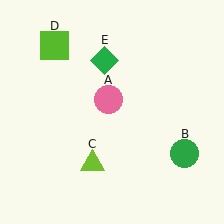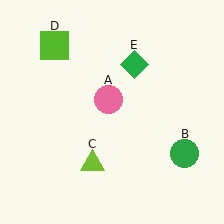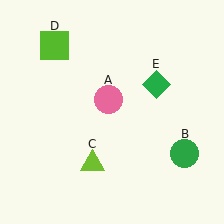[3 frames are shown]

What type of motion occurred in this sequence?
The green diamond (object E) rotated clockwise around the center of the scene.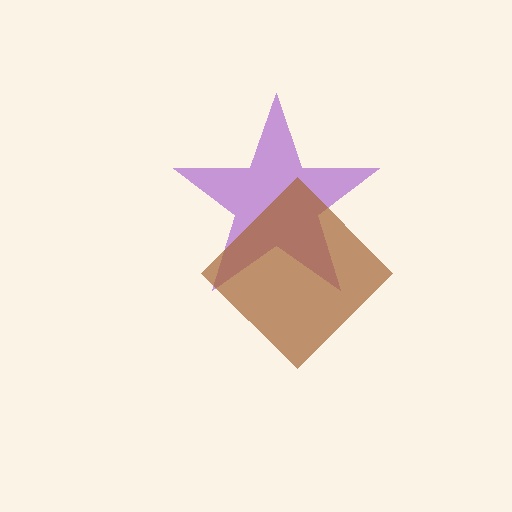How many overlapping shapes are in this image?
There are 2 overlapping shapes in the image.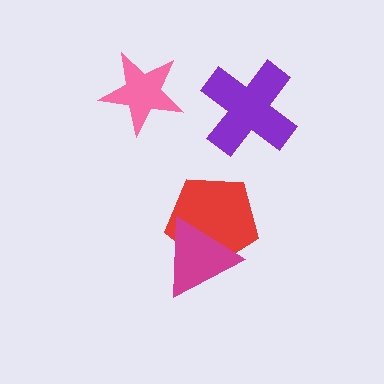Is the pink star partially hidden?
No, no other shape covers it.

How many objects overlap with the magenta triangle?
1 object overlaps with the magenta triangle.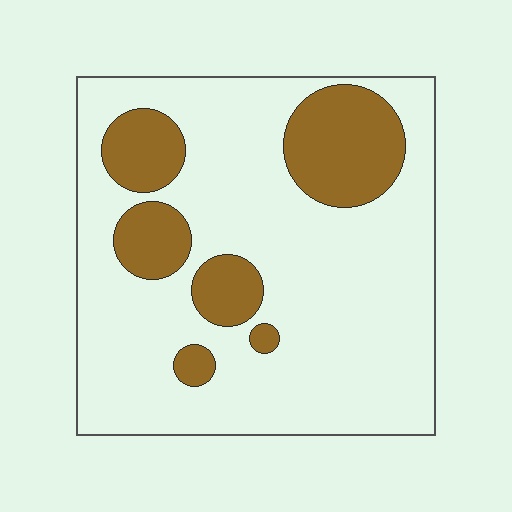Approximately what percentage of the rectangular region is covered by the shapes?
Approximately 20%.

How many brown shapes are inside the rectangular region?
6.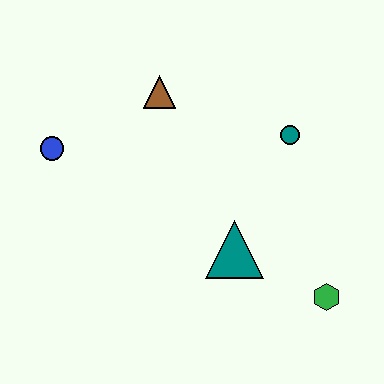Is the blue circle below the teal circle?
Yes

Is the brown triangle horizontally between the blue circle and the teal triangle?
Yes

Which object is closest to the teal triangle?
The green hexagon is closest to the teal triangle.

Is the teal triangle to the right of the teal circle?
No